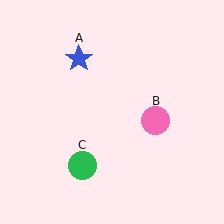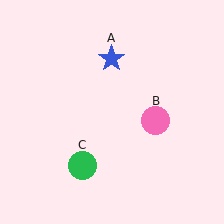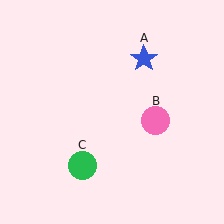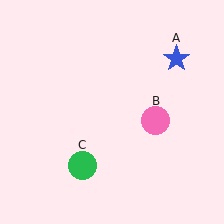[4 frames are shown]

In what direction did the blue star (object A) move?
The blue star (object A) moved right.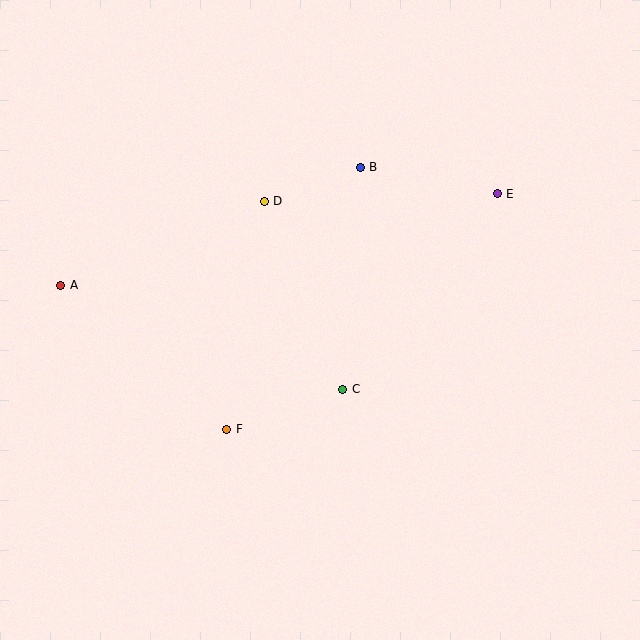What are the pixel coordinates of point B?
Point B is at (360, 167).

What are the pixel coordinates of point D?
Point D is at (264, 201).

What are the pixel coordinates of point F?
Point F is at (227, 429).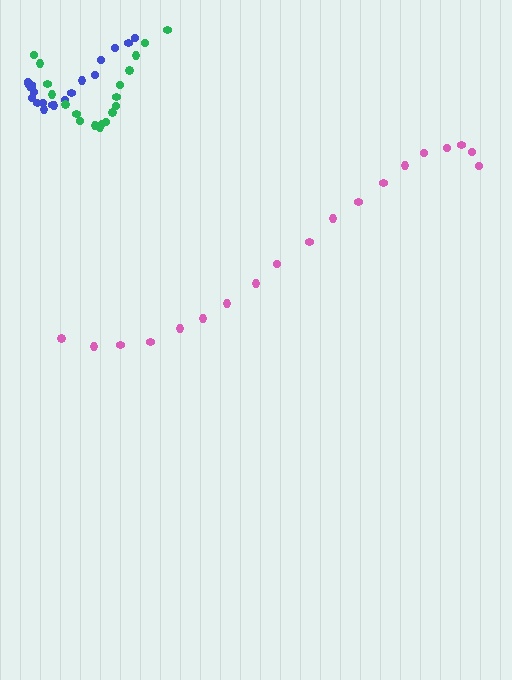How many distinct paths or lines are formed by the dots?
There are 3 distinct paths.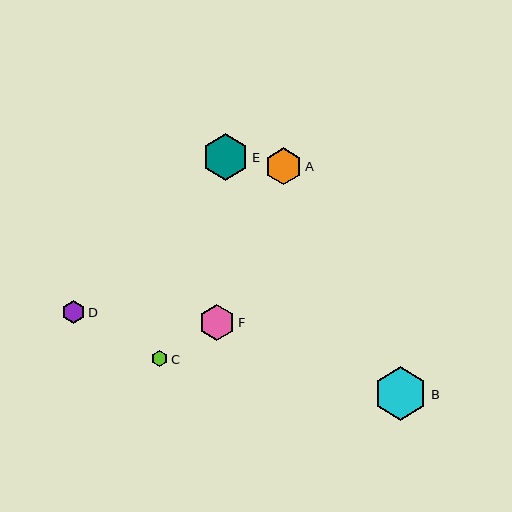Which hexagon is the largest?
Hexagon B is the largest with a size of approximately 53 pixels.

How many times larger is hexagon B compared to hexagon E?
Hexagon B is approximately 1.1 times the size of hexagon E.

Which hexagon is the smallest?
Hexagon C is the smallest with a size of approximately 16 pixels.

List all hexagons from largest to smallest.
From largest to smallest: B, E, A, F, D, C.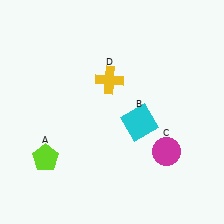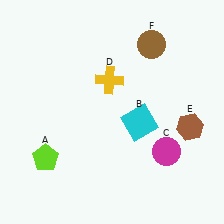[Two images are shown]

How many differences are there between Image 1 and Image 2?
There are 2 differences between the two images.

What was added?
A brown hexagon (E), a brown circle (F) were added in Image 2.